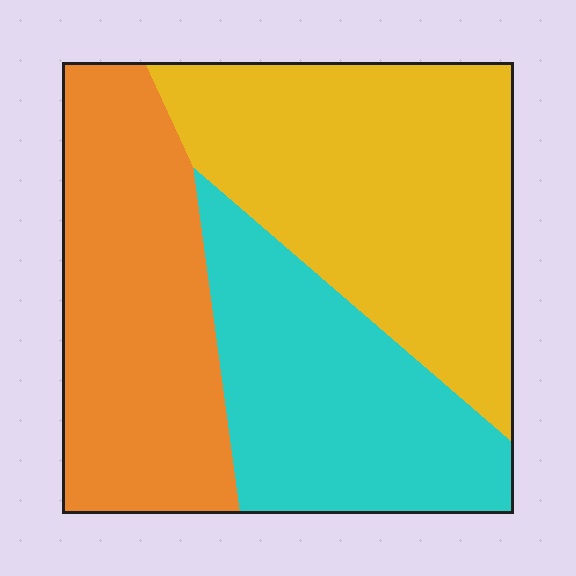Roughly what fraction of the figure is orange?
Orange covers 32% of the figure.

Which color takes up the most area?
Yellow, at roughly 40%.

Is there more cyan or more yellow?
Yellow.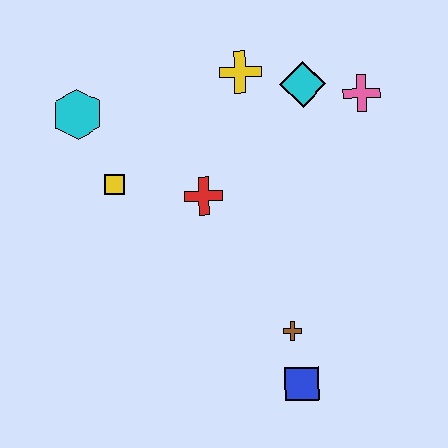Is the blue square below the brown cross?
Yes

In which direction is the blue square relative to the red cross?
The blue square is below the red cross.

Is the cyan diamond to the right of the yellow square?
Yes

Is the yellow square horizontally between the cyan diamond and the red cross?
No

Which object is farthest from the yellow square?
The blue square is farthest from the yellow square.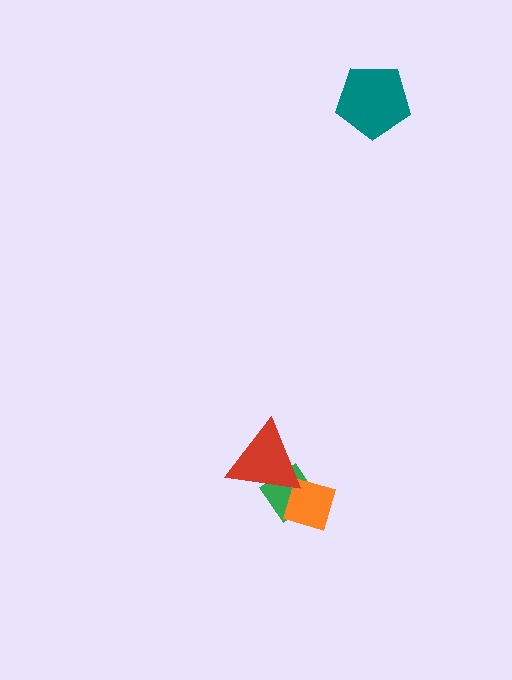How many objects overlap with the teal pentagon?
0 objects overlap with the teal pentagon.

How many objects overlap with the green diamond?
2 objects overlap with the green diamond.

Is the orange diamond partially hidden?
Yes, it is partially covered by another shape.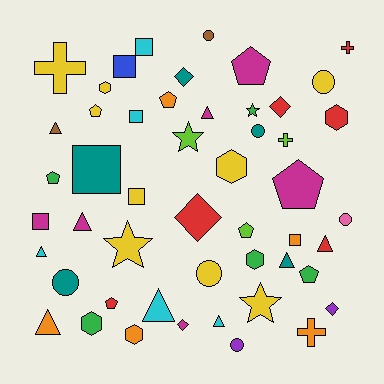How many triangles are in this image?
There are 9 triangles.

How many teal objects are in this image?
There are 5 teal objects.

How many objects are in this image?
There are 50 objects.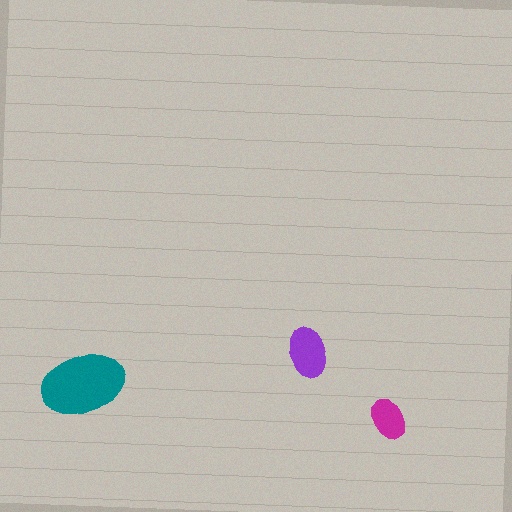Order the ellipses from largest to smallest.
the teal one, the purple one, the magenta one.